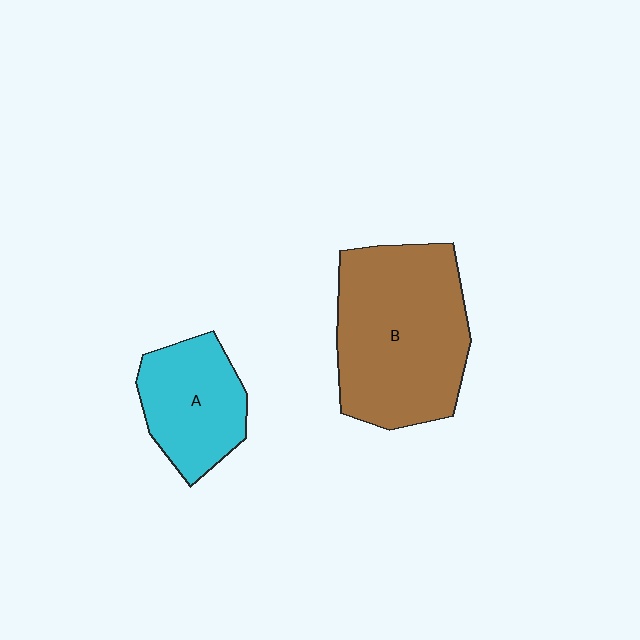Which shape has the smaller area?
Shape A (cyan).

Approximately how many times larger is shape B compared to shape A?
Approximately 1.9 times.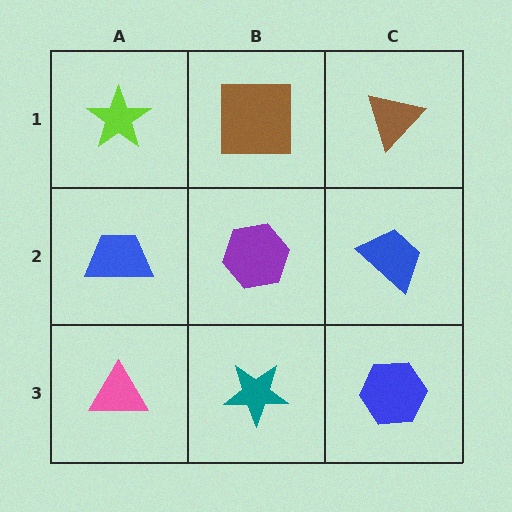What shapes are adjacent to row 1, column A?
A blue trapezoid (row 2, column A), a brown square (row 1, column B).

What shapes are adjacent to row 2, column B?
A brown square (row 1, column B), a teal star (row 3, column B), a blue trapezoid (row 2, column A), a blue trapezoid (row 2, column C).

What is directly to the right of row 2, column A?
A purple hexagon.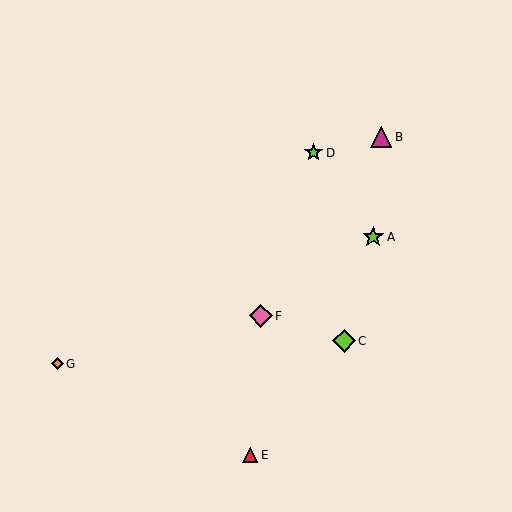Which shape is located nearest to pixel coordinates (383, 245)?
The lime star (labeled A) at (373, 237) is nearest to that location.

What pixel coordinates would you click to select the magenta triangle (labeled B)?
Click at (381, 137) to select the magenta triangle B.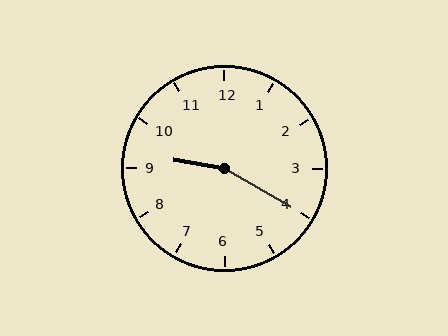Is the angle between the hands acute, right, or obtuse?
It is obtuse.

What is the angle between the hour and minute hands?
Approximately 160 degrees.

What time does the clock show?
9:20.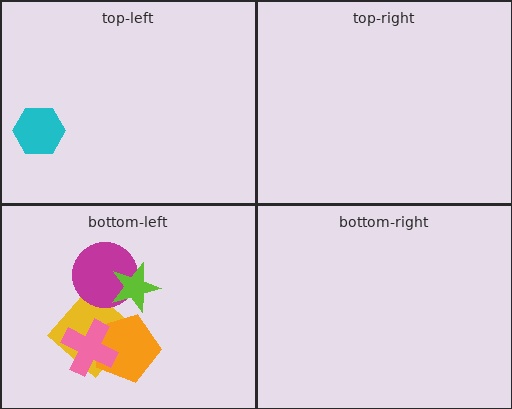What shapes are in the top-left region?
The cyan hexagon.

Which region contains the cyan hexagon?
The top-left region.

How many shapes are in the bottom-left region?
5.